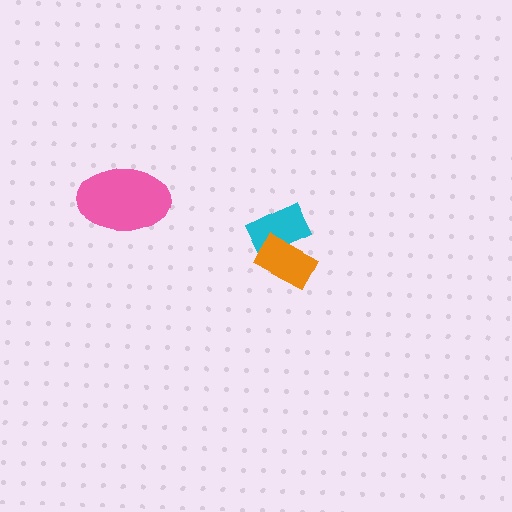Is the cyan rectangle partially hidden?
Yes, it is partially covered by another shape.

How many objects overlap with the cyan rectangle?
1 object overlaps with the cyan rectangle.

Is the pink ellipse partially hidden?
No, no other shape covers it.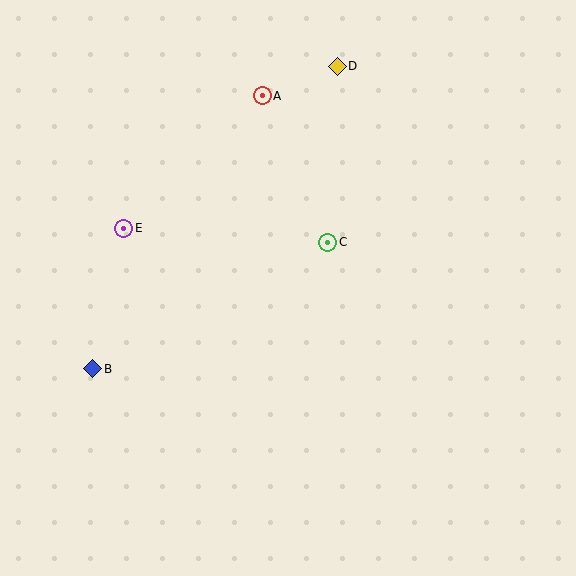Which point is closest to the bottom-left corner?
Point B is closest to the bottom-left corner.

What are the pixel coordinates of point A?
Point A is at (262, 96).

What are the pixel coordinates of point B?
Point B is at (93, 369).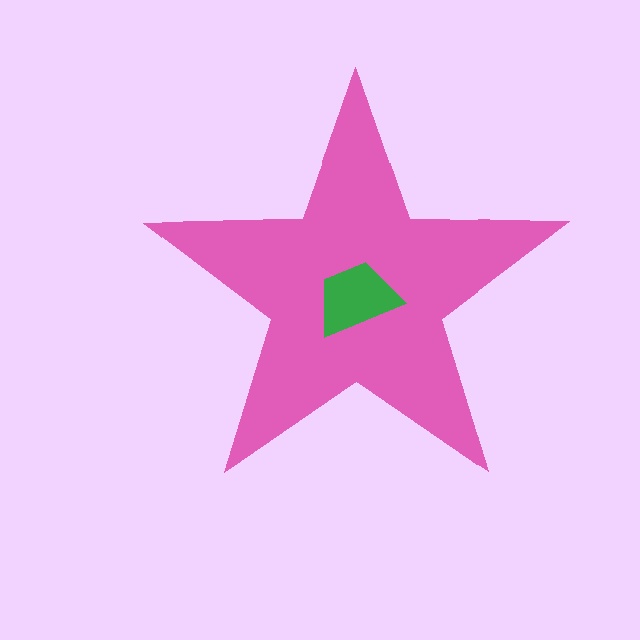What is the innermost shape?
The green trapezoid.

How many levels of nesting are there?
2.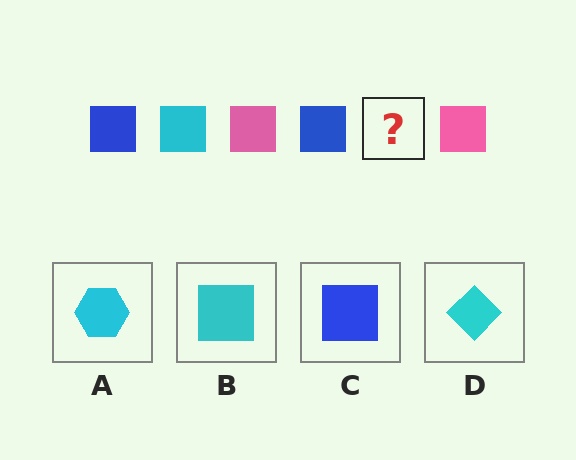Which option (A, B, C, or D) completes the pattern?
B.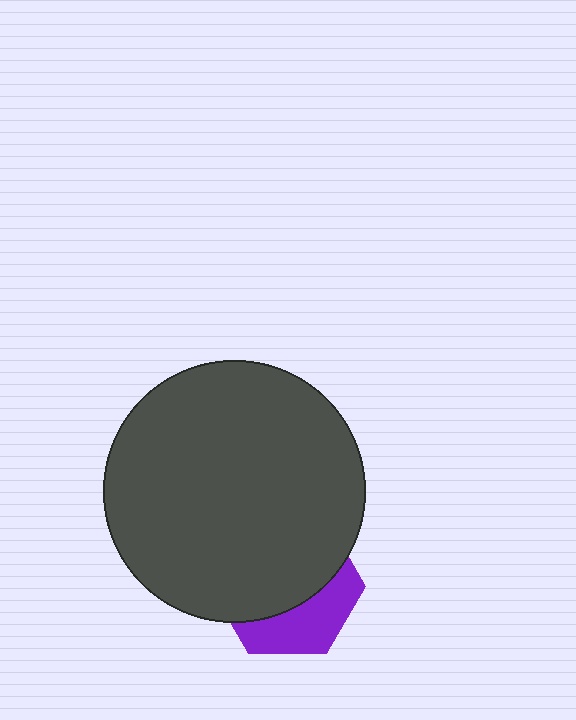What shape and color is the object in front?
The object in front is a dark gray circle.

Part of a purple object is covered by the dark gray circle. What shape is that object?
It is a hexagon.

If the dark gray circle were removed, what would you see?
You would see the complete purple hexagon.